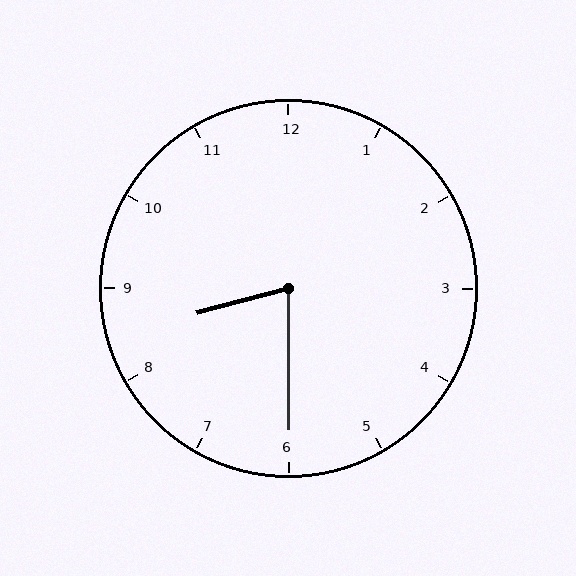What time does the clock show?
8:30.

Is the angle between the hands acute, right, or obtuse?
It is acute.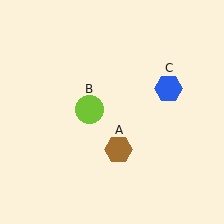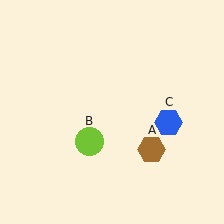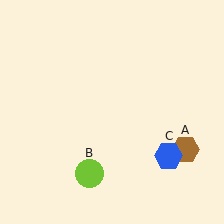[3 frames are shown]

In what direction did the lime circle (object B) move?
The lime circle (object B) moved down.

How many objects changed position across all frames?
3 objects changed position: brown hexagon (object A), lime circle (object B), blue hexagon (object C).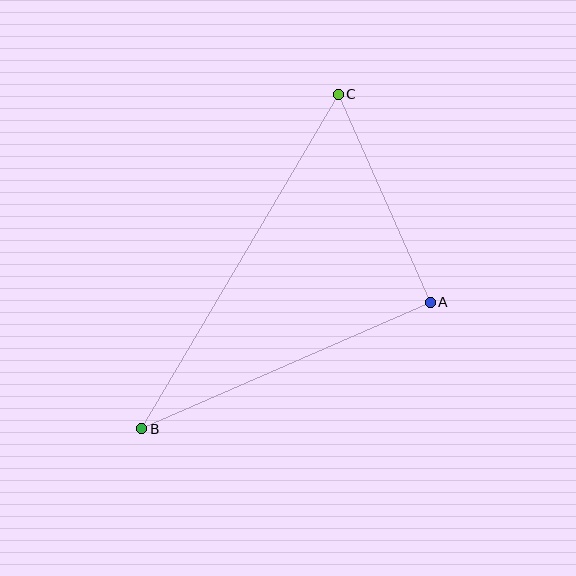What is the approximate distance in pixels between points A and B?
The distance between A and B is approximately 315 pixels.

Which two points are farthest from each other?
Points B and C are farthest from each other.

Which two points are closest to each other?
Points A and C are closest to each other.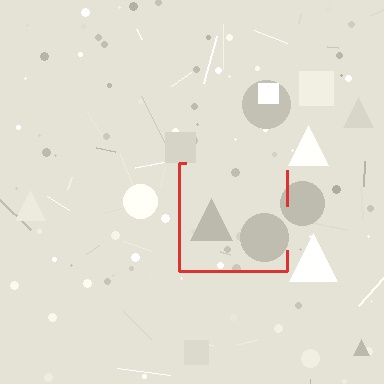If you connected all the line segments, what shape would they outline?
They would outline a square.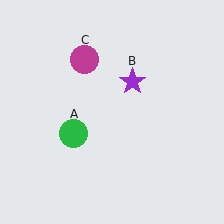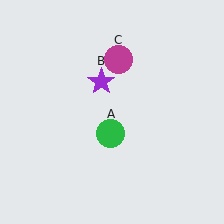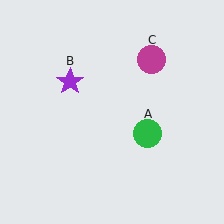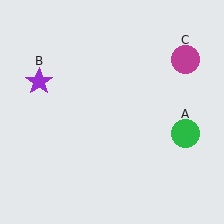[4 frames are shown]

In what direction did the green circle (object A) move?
The green circle (object A) moved right.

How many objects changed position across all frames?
3 objects changed position: green circle (object A), purple star (object B), magenta circle (object C).